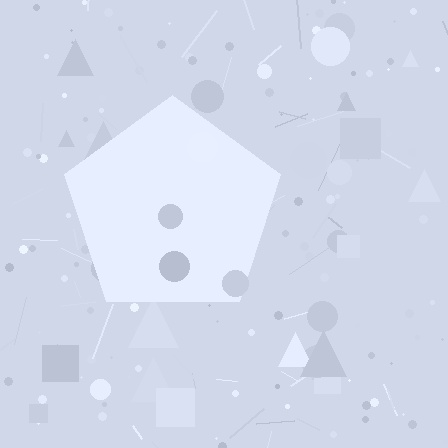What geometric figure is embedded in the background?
A pentagon is embedded in the background.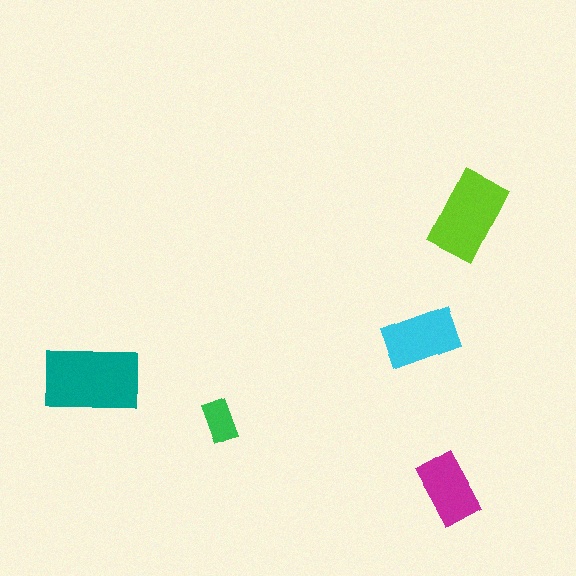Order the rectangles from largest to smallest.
the teal one, the lime one, the cyan one, the magenta one, the green one.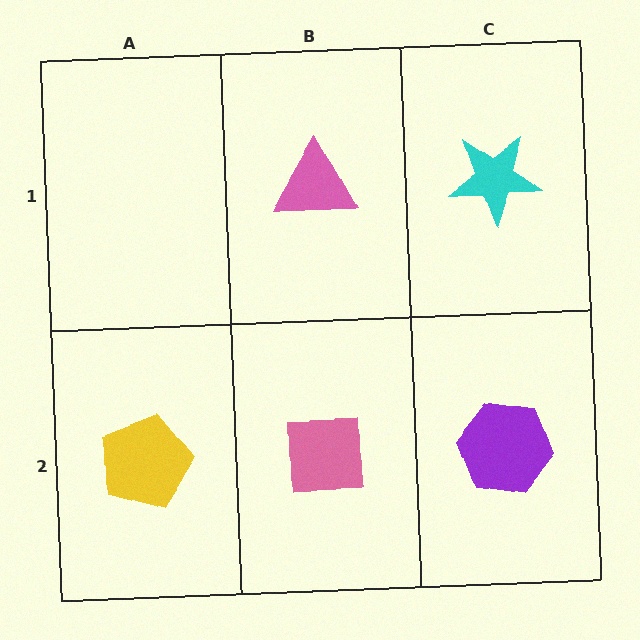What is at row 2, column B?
A pink square.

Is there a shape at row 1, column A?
No, that cell is empty.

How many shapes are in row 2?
3 shapes.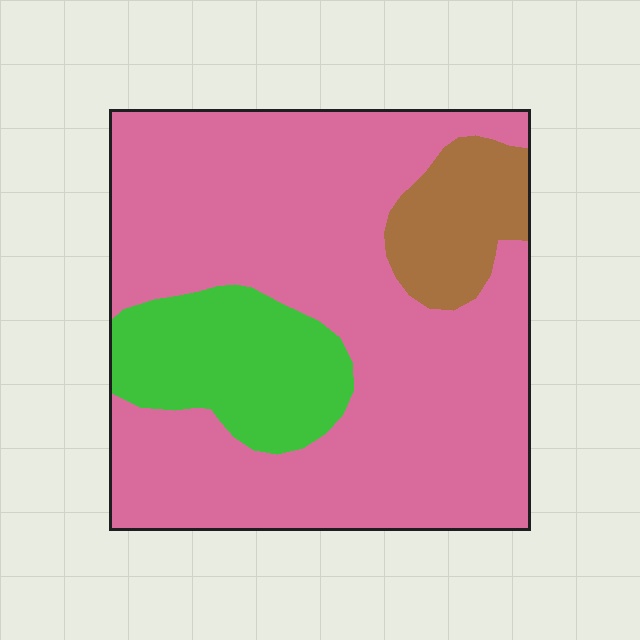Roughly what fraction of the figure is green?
Green covers around 15% of the figure.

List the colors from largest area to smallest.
From largest to smallest: pink, green, brown.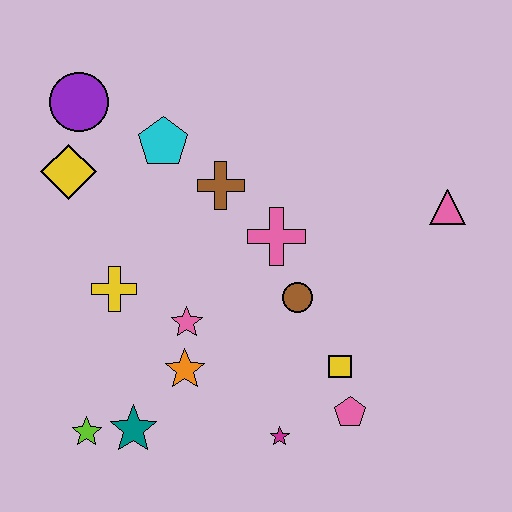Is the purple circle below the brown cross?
No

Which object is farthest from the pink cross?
The lime star is farthest from the pink cross.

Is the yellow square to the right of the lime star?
Yes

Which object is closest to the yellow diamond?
The purple circle is closest to the yellow diamond.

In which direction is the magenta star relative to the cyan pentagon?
The magenta star is below the cyan pentagon.